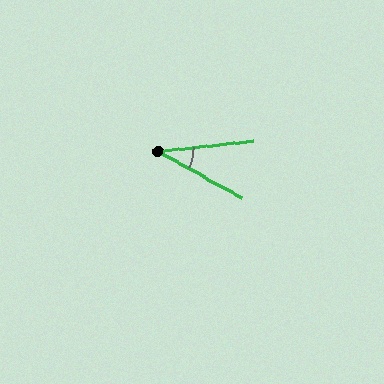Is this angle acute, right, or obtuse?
It is acute.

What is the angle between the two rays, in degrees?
Approximately 35 degrees.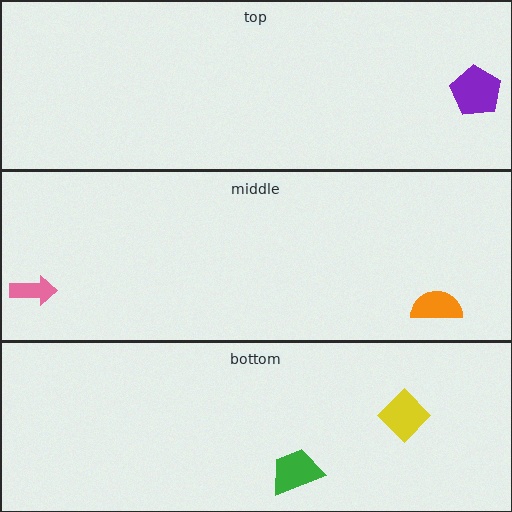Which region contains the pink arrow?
The middle region.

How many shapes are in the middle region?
2.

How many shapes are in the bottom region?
2.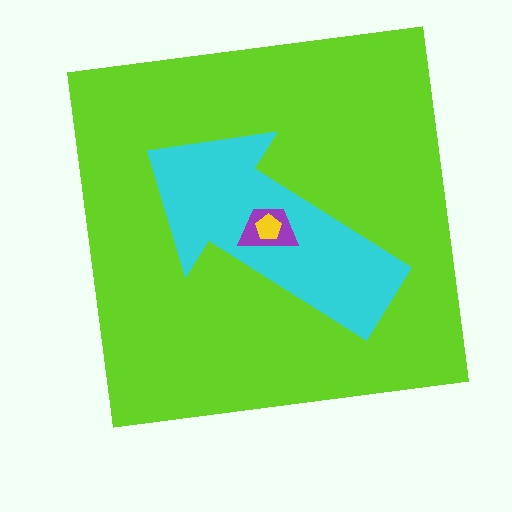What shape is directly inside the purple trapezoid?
The yellow pentagon.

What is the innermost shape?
The yellow pentagon.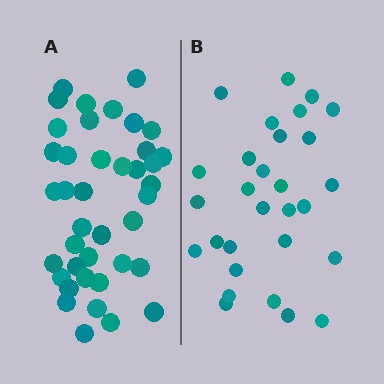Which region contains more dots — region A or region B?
Region A (the left region) has more dots.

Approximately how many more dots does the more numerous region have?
Region A has roughly 12 or so more dots than region B.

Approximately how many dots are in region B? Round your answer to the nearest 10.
About 30 dots. (The exact count is 29, which rounds to 30.)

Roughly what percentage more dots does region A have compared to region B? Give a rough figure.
About 40% more.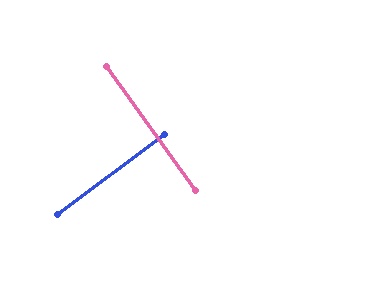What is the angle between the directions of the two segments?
Approximately 88 degrees.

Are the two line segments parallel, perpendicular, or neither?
Perpendicular — they meet at approximately 88°.